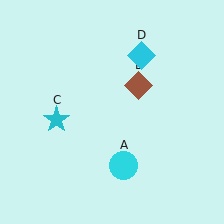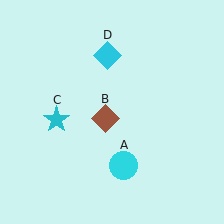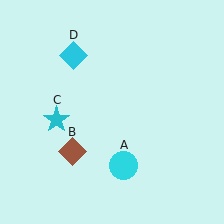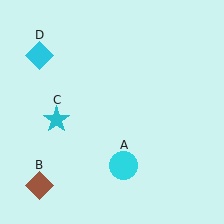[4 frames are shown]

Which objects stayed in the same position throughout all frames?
Cyan circle (object A) and cyan star (object C) remained stationary.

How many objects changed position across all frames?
2 objects changed position: brown diamond (object B), cyan diamond (object D).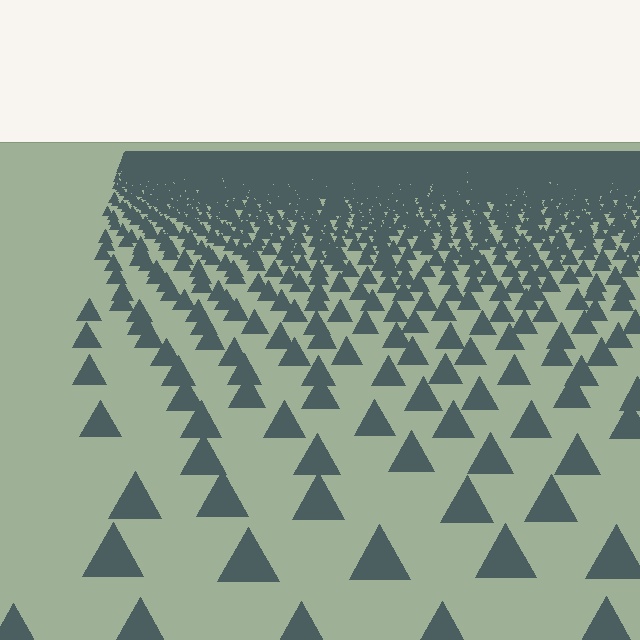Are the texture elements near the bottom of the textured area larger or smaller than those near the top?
Larger. Near the bottom, elements are closer to the viewer and appear at a bigger on-screen size.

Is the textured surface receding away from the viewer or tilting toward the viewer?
The surface is receding away from the viewer. Texture elements get smaller and denser toward the top.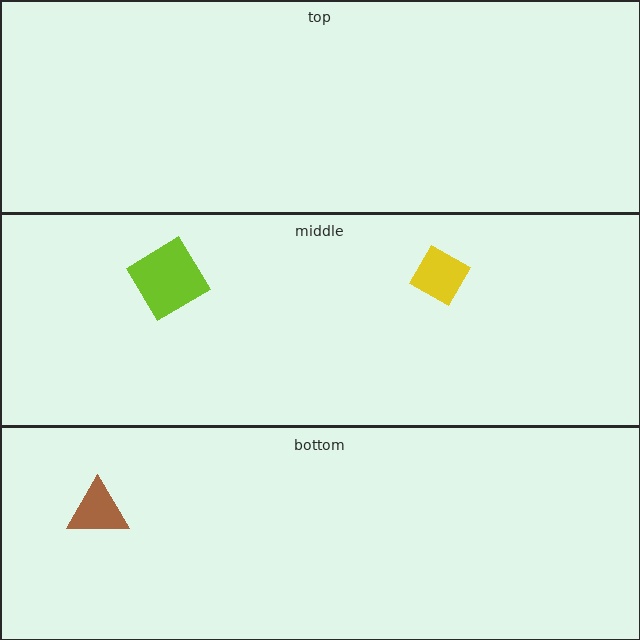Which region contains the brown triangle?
The bottom region.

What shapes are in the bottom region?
The brown triangle.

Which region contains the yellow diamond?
The middle region.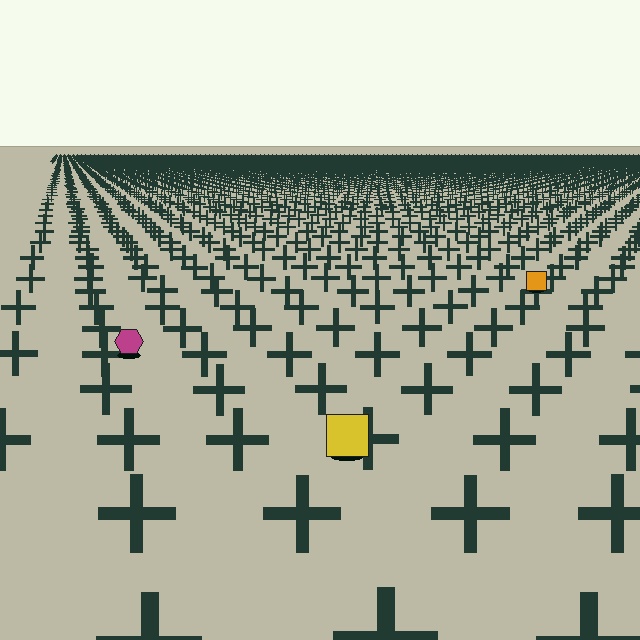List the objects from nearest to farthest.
From nearest to farthest: the yellow square, the magenta hexagon, the orange square.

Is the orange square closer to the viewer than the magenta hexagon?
No. The magenta hexagon is closer — you can tell from the texture gradient: the ground texture is coarser near it.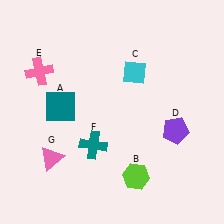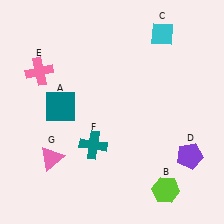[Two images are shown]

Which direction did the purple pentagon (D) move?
The purple pentagon (D) moved down.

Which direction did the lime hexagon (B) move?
The lime hexagon (B) moved right.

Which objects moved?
The objects that moved are: the lime hexagon (B), the cyan diamond (C), the purple pentagon (D).